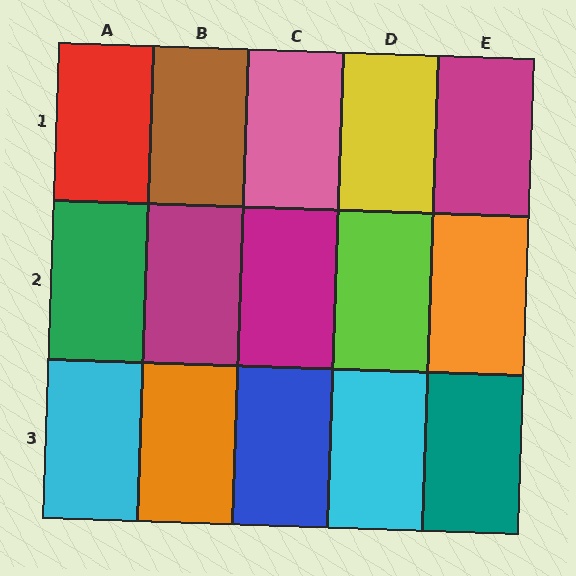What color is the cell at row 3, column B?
Orange.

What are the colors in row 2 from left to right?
Green, magenta, magenta, lime, orange.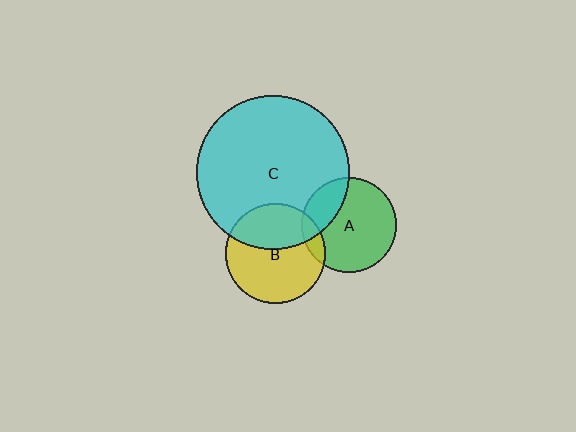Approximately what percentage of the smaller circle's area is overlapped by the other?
Approximately 40%.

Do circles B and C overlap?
Yes.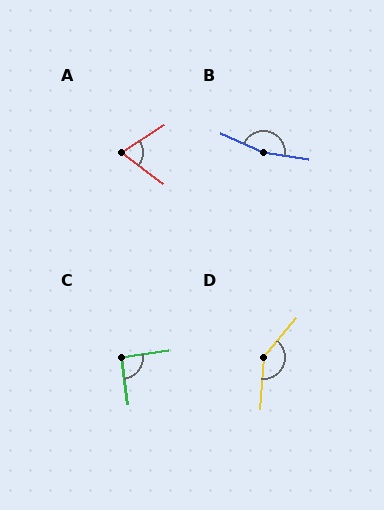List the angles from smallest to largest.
A (69°), C (91°), D (144°), B (165°).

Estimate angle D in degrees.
Approximately 144 degrees.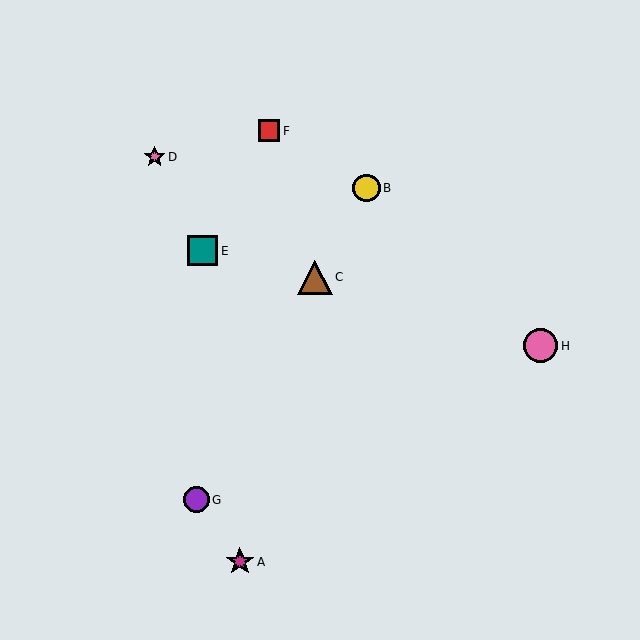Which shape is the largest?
The brown triangle (labeled C) is the largest.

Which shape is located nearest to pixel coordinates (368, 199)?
The yellow circle (labeled B) at (367, 188) is nearest to that location.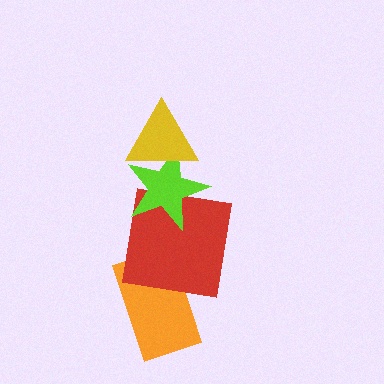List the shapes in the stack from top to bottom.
From top to bottom: the yellow triangle, the lime star, the red square, the orange rectangle.